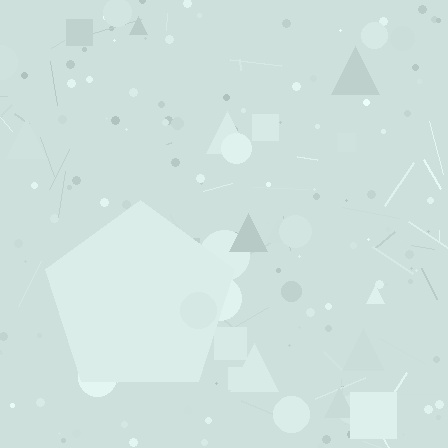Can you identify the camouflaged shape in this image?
The camouflaged shape is a pentagon.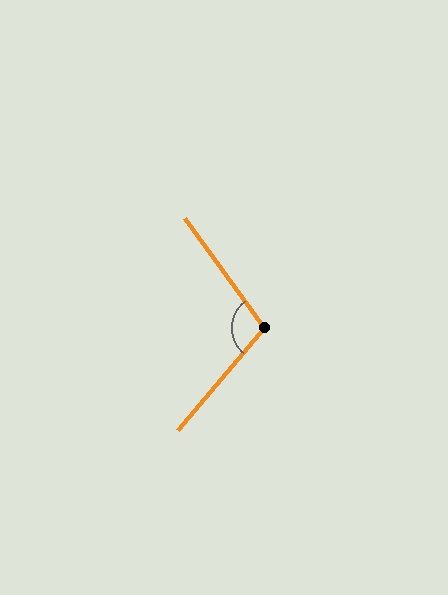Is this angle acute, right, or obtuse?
It is obtuse.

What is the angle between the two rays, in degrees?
Approximately 104 degrees.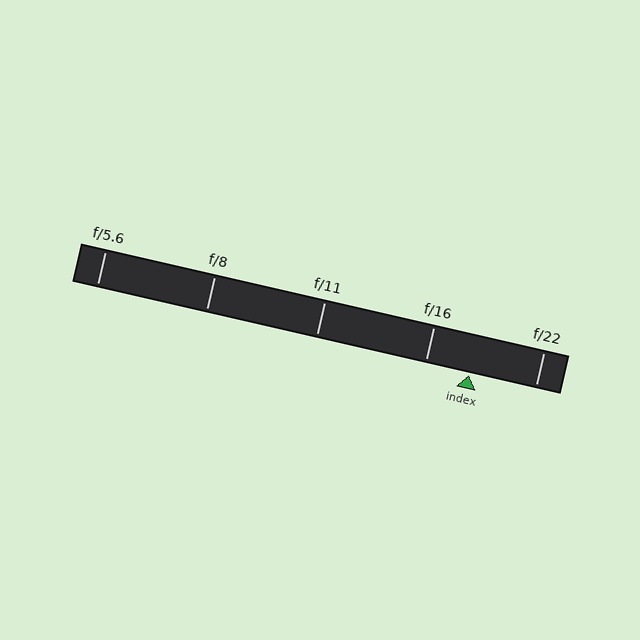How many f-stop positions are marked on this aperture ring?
There are 5 f-stop positions marked.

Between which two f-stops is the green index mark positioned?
The index mark is between f/16 and f/22.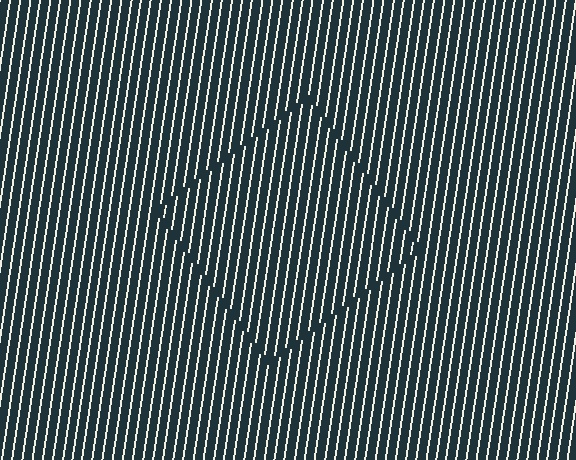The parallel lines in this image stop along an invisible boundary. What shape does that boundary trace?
An illusory square. The interior of the shape contains the same grating, shifted by half a period — the contour is defined by the phase discontinuity where line-ends from the inner and outer gratings abut.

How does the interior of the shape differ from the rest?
The interior of the shape contains the same grating, shifted by half a period — the contour is defined by the phase discontinuity where line-ends from the inner and outer gratings abut.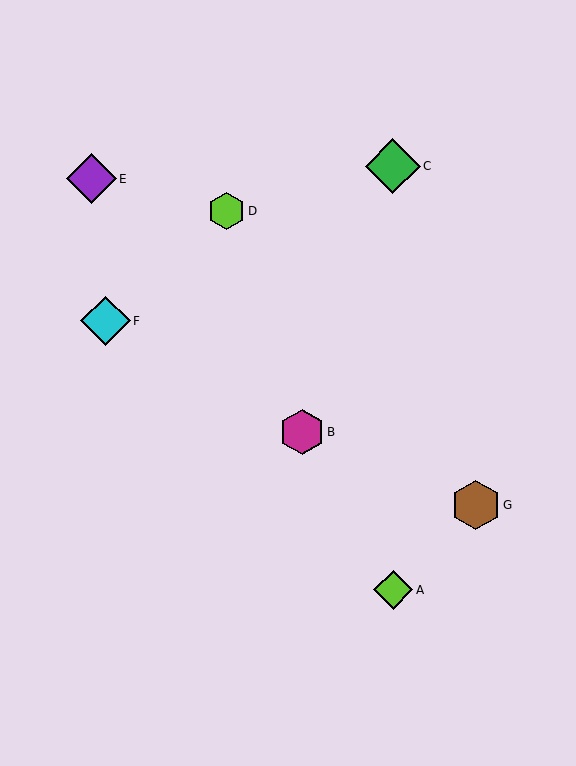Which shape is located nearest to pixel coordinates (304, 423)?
The magenta hexagon (labeled B) at (302, 432) is nearest to that location.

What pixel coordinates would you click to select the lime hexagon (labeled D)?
Click at (226, 211) to select the lime hexagon D.